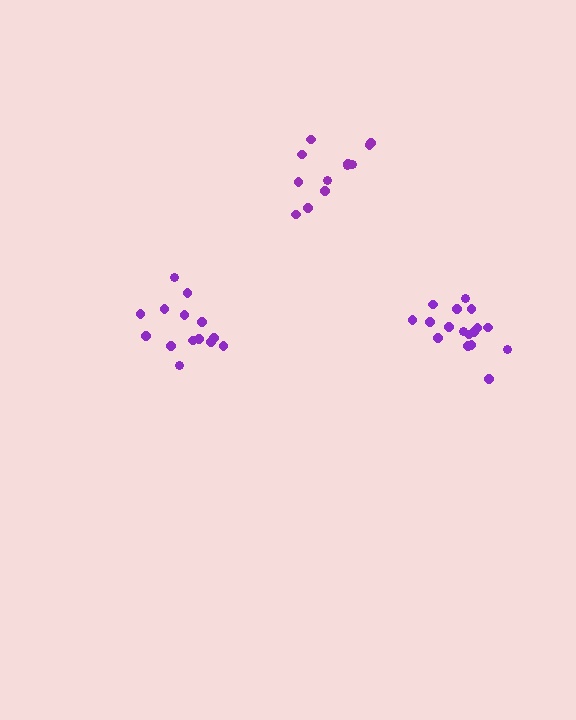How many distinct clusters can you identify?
There are 3 distinct clusters.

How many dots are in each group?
Group 1: 17 dots, Group 2: 14 dots, Group 3: 12 dots (43 total).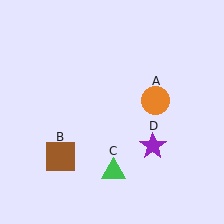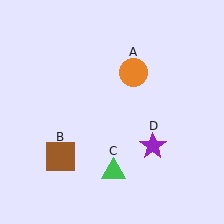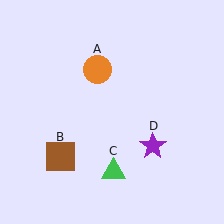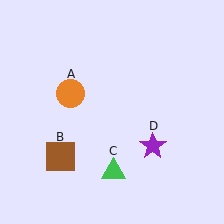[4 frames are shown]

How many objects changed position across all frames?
1 object changed position: orange circle (object A).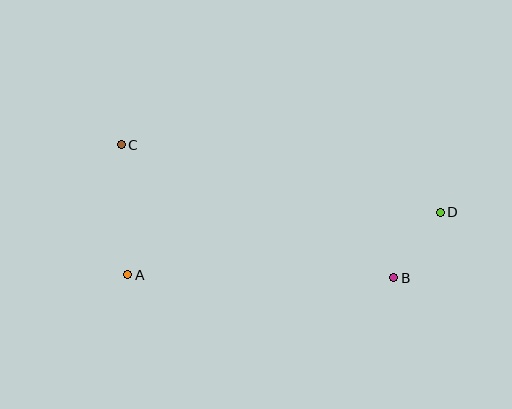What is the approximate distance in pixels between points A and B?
The distance between A and B is approximately 266 pixels.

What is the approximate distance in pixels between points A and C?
The distance between A and C is approximately 130 pixels.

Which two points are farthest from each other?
Points C and D are farthest from each other.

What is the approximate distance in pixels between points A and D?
The distance between A and D is approximately 319 pixels.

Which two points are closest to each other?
Points B and D are closest to each other.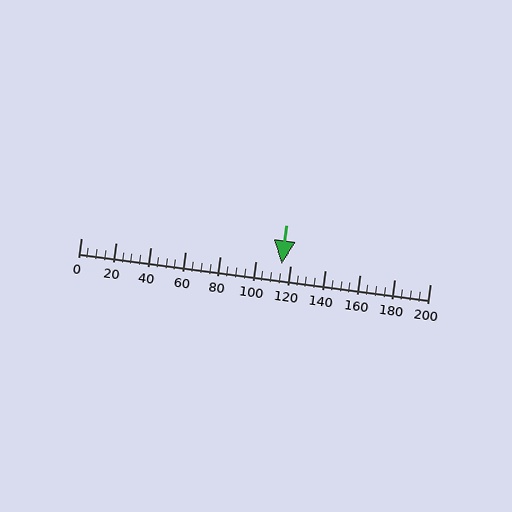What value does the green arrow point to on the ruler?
The green arrow points to approximately 115.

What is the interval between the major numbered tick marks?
The major tick marks are spaced 20 units apart.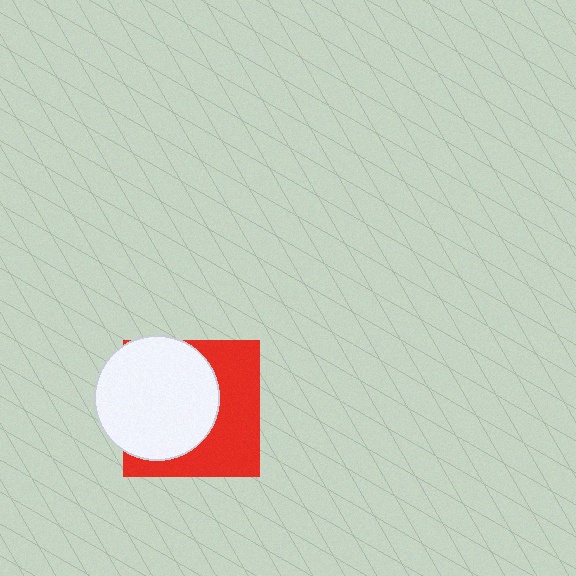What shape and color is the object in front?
The object in front is a white circle.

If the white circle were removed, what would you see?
You would see the complete red square.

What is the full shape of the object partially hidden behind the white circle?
The partially hidden object is a red square.